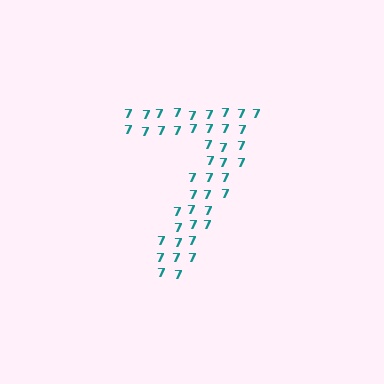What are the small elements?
The small elements are digit 7's.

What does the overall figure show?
The overall figure shows the digit 7.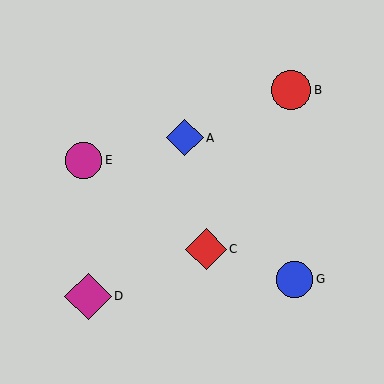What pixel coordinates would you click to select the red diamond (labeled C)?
Click at (206, 249) to select the red diamond C.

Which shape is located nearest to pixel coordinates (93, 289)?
The magenta diamond (labeled D) at (88, 296) is nearest to that location.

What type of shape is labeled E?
Shape E is a magenta circle.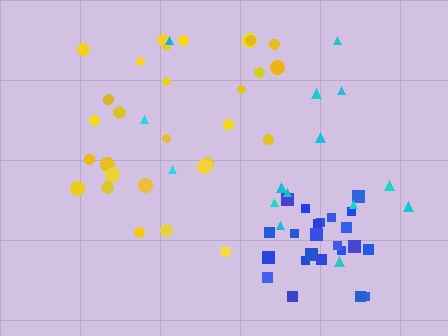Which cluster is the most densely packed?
Blue.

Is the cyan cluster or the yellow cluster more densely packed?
Yellow.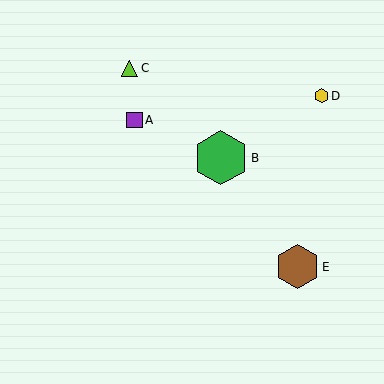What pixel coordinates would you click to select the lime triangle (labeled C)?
Click at (130, 68) to select the lime triangle C.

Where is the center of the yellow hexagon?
The center of the yellow hexagon is at (321, 96).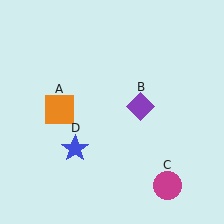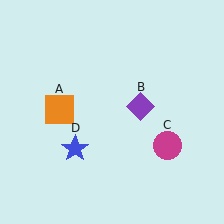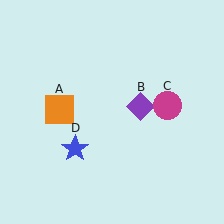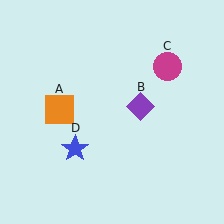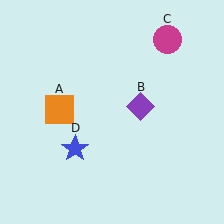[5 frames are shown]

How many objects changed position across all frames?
1 object changed position: magenta circle (object C).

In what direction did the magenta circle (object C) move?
The magenta circle (object C) moved up.